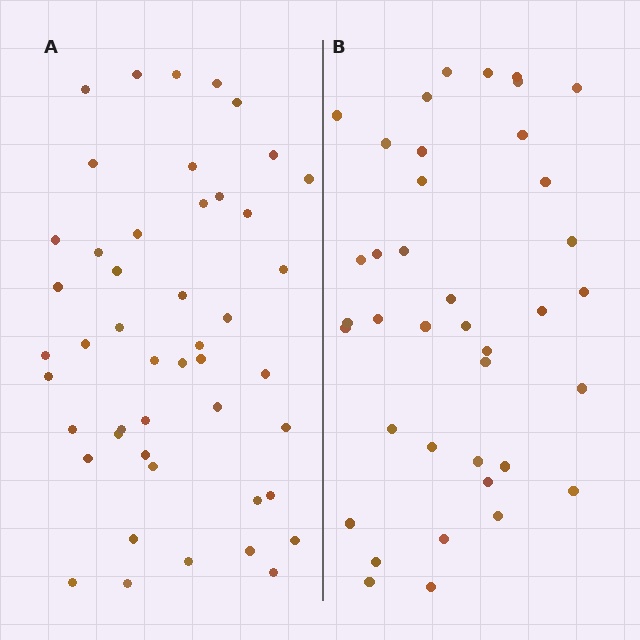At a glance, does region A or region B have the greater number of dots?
Region A (the left region) has more dots.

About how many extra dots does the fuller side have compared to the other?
Region A has roughly 8 or so more dots than region B.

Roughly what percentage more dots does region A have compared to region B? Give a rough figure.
About 20% more.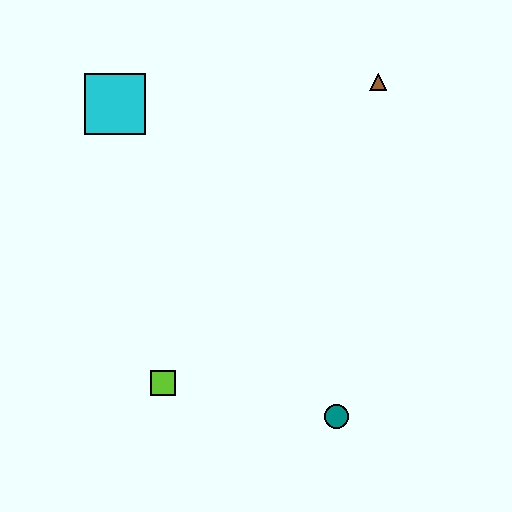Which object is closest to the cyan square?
The brown triangle is closest to the cyan square.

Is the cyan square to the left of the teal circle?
Yes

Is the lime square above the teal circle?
Yes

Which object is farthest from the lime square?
The brown triangle is farthest from the lime square.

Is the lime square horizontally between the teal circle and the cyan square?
Yes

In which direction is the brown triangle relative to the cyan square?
The brown triangle is to the right of the cyan square.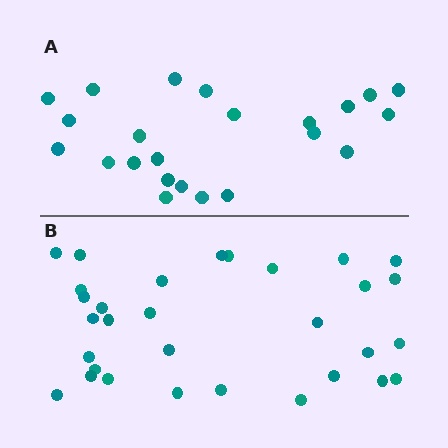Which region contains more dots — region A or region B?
Region B (the bottom region) has more dots.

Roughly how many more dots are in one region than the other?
Region B has roughly 8 or so more dots than region A.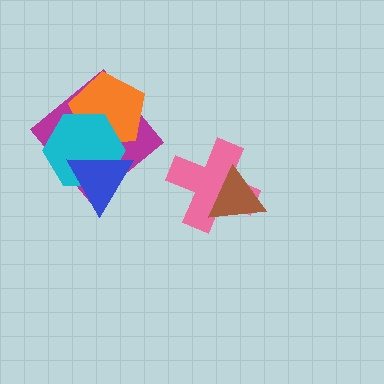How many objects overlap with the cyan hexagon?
3 objects overlap with the cyan hexagon.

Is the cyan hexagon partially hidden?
Yes, it is partially covered by another shape.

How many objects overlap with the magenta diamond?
3 objects overlap with the magenta diamond.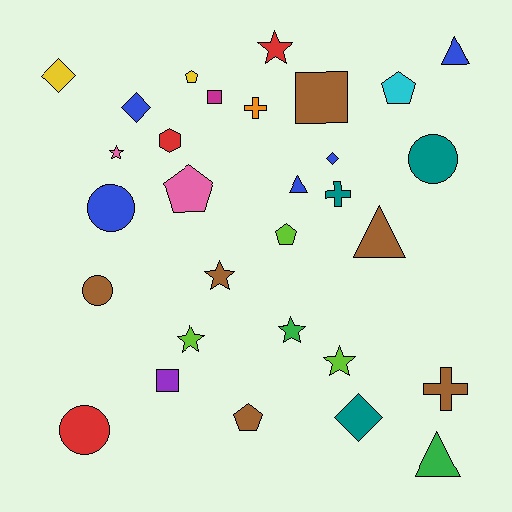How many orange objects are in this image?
There is 1 orange object.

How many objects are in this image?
There are 30 objects.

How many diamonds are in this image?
There are 4 diamonds.